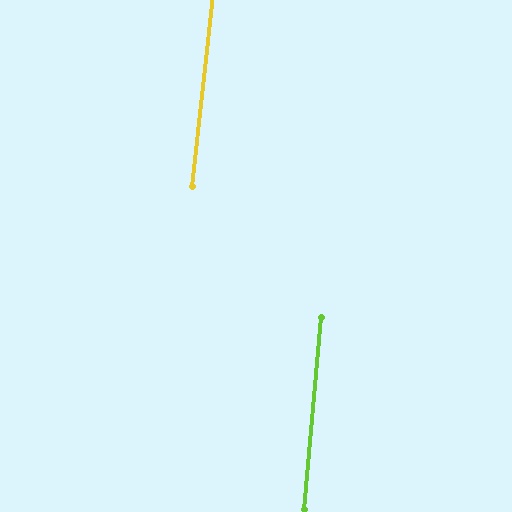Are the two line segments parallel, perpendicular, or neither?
Parallel — their directions differ by only 1.1°.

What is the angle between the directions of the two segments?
Approximately 1 degree.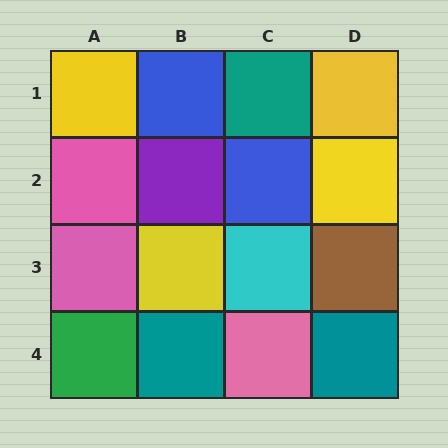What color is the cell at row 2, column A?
Pink.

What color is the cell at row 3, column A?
Pink.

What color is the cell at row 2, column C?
Blue.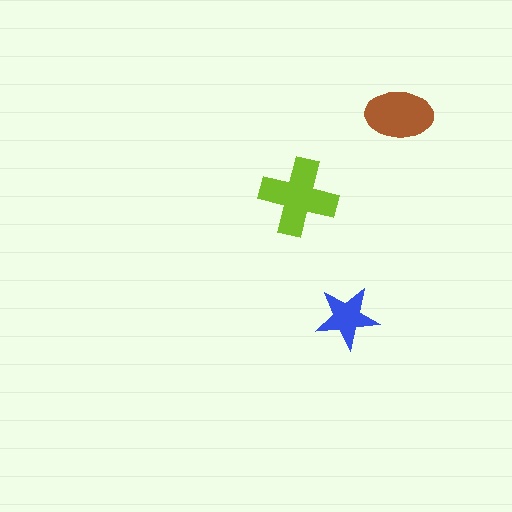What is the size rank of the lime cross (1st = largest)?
1st.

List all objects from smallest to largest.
The blue star, the brown ellipse, the lime cross.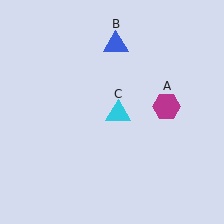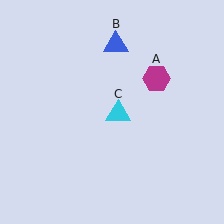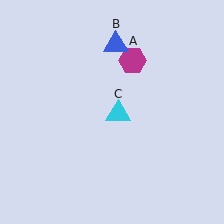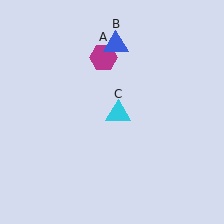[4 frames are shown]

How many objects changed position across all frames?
1 object changed position: magenta hexagon (object A).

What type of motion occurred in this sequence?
The magenta hexagon (object A) rotated counterclockwise around the center of the scene.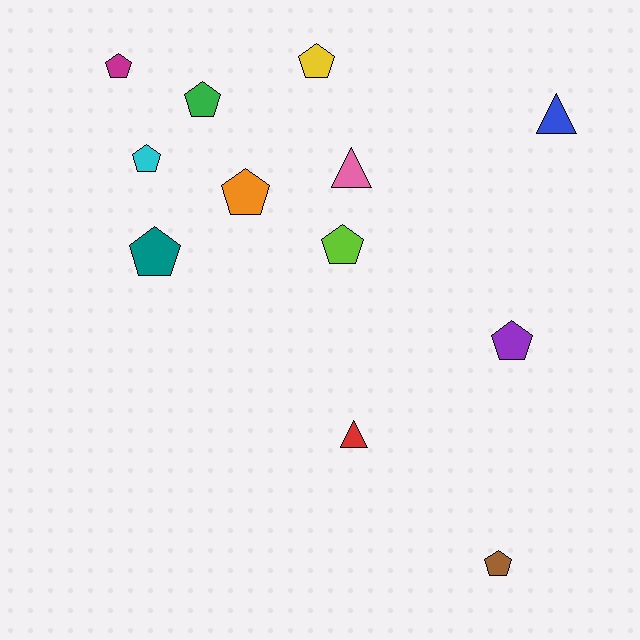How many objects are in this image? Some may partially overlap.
There are 12 objects.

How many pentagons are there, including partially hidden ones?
There are 9 pentagons.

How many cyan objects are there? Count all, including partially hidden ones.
There is 1 cyan object.